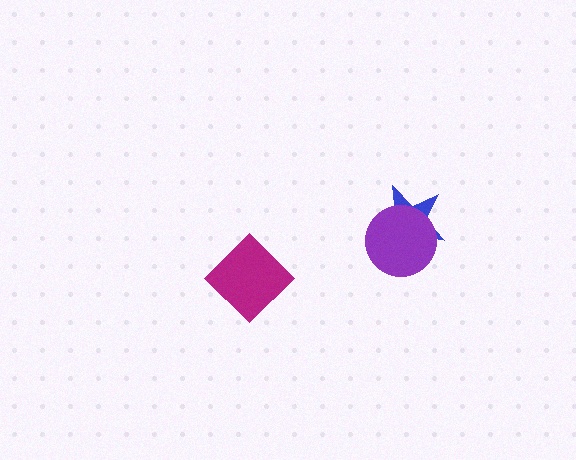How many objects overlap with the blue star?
1 object overlaps with the blue star.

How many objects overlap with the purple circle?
1 object overlaps with the purple circle.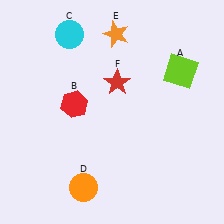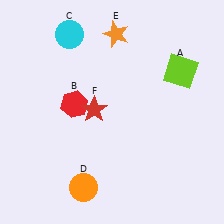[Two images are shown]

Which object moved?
The red star (F) moved down.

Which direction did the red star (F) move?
The red star (F) moved down.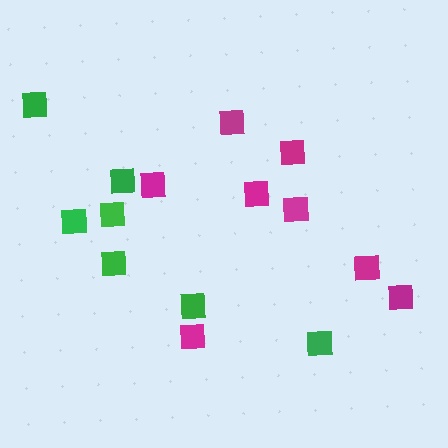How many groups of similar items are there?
There are 2 groups: one group of magenta squares (8) and one group of green squares (7).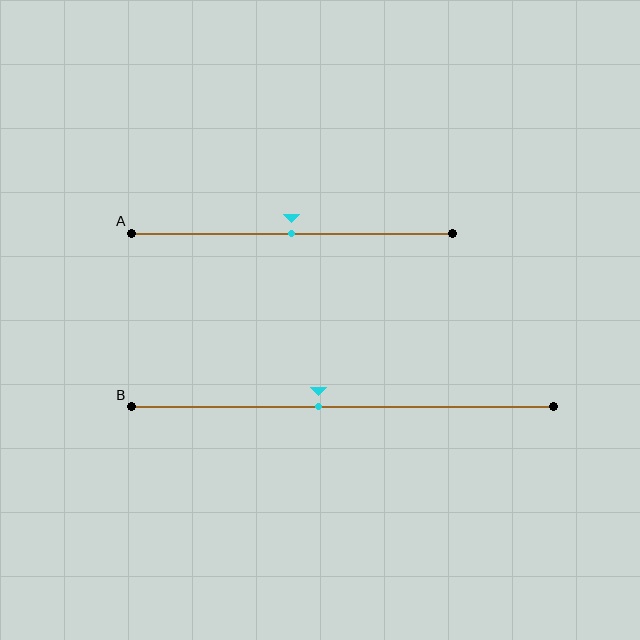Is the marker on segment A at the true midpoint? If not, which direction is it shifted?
Yes, the marker on segment A is at the true midpoint.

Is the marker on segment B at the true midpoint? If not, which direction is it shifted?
No, the marker on segment B is shifted to the left by about 6% of the segment length.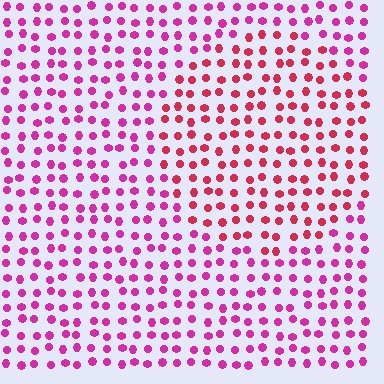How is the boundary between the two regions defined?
The boundary is defined purely by a slight shift in hue (about 29 degrees). Spacing, size, and orientation are identical on both sides.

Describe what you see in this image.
The image is filled with small magenta elements in a uniform arrangement. A circle-shaped region is visible where the elements are tinted to a slightly different hue, forming a subtle color boundary.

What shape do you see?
I see a circle.